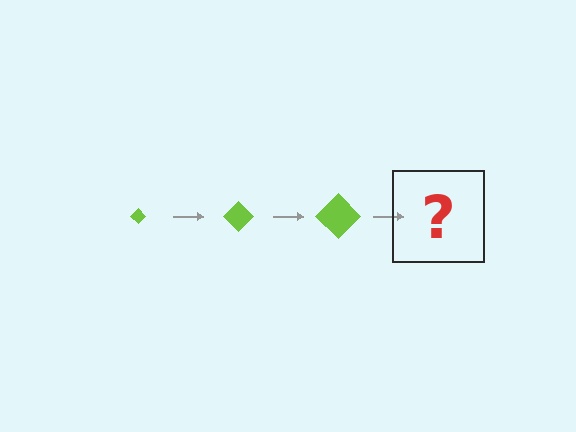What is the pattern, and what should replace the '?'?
The pattern is that the diamond gets progressively larger each step. The '?' should be a lime diamond, larger than the previous one.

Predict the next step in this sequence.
The next step is a lime diamond, larger than the previous one.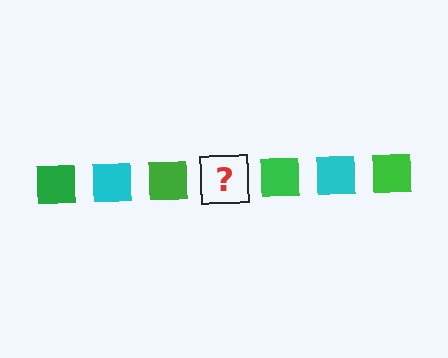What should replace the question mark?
The question mark should be replaced with a cyan square.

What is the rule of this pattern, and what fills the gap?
The rule is that the pattern cycles through green, cyan squares. The gap should be filled with a cyan square.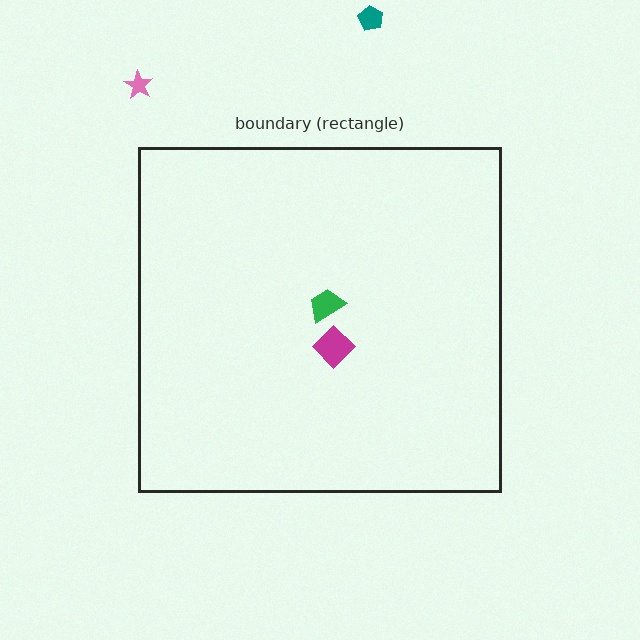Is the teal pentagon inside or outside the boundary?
Outside.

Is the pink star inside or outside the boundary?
Outside.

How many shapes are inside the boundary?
2 inside, 2 outside.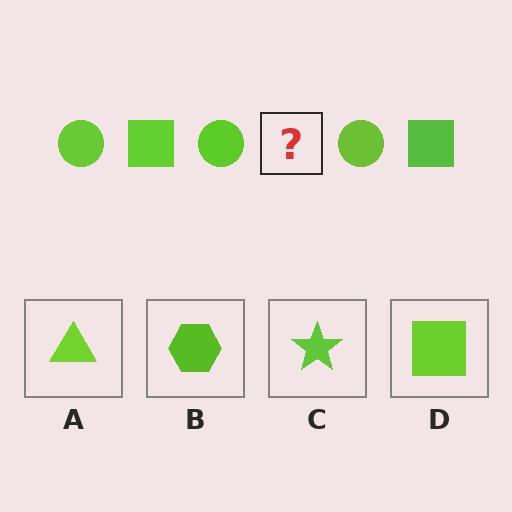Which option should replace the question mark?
Option D.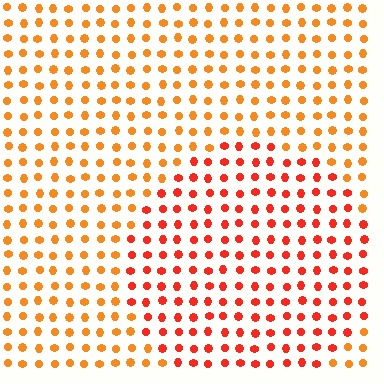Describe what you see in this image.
The image is filled with small orange elements in a uniform arrangement. A circle-shaped region is visible where the elements are tinted to a slightly different hue, forming a subtle color boundary.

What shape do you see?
I see a circle.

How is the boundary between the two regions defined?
The boundary is defined purely by a slight shift in hue (about 28 degrees). Spacing, size, and orientation are identical on both sides.